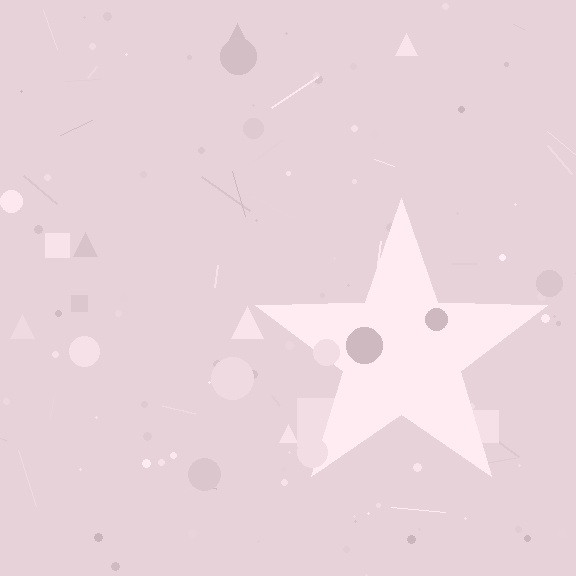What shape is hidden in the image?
A star is hidden in the image.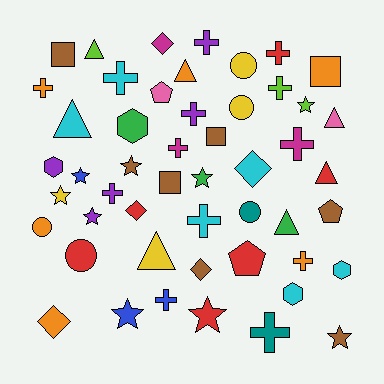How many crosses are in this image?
There are 13 crosses.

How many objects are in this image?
There are 50 objects.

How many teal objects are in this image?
There are 2 teal objects.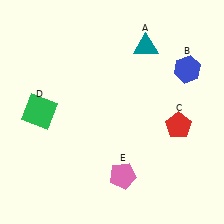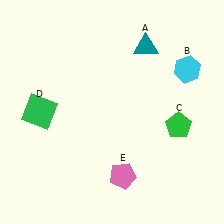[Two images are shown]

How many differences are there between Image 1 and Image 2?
There are 2 differences between the two images.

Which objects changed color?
B changed from blue to cyan. C changed from red to green.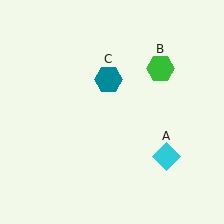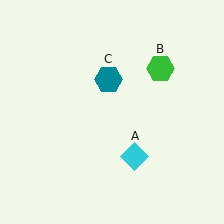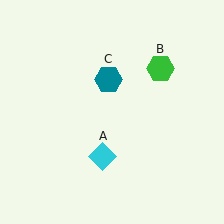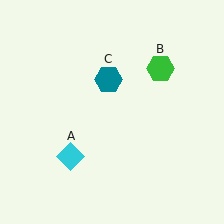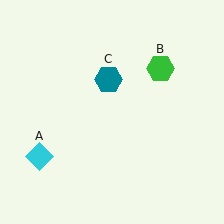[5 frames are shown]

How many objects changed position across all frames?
1 object changed position: cyan diamond (object A).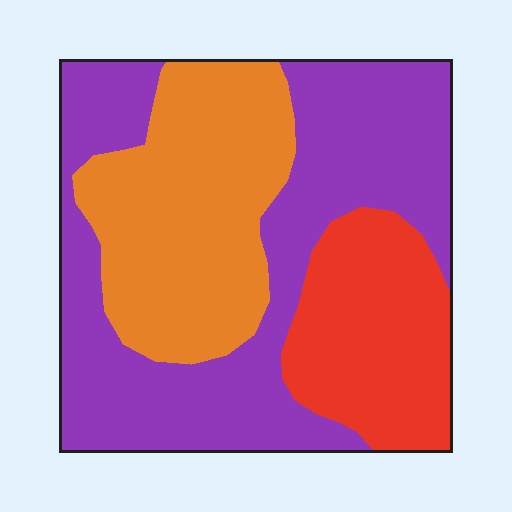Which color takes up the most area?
Purple, at roughly 50%.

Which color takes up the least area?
Red, at roughly 20%.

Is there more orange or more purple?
Purple.